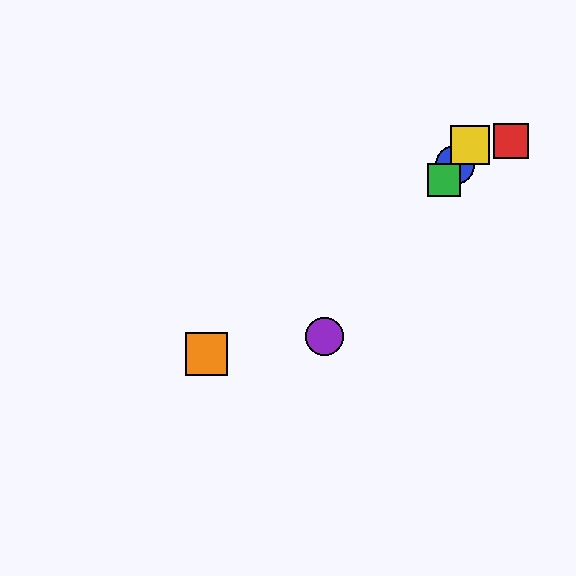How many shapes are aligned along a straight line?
4 shapes (the blue circle, the green square, the yellow square, the purple circle) are aligned along a straight line.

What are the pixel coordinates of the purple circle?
The purple circle is at (325, 337).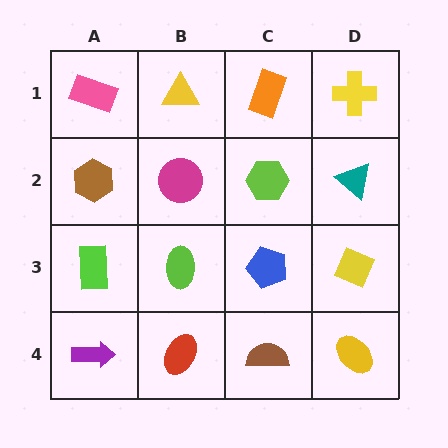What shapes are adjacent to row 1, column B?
A magenta circle (row 2, column B), a pink rectangle (row 1, column A), an orange rectangle (row 1, column C).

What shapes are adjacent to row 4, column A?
A lime rectangle (row 3, column A), a red ellipse (row 4, column B).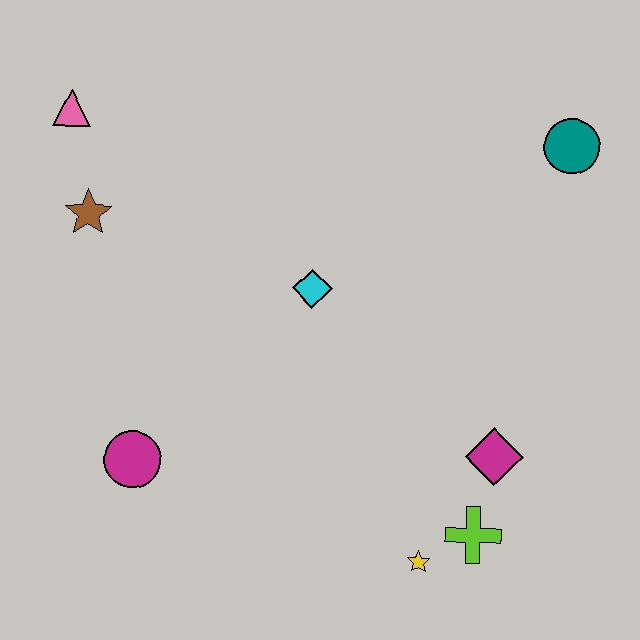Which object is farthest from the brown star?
The lime cross is farthest from the brown star.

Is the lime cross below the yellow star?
No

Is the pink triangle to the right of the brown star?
No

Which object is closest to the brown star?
The pink triangle is closest to the brown star.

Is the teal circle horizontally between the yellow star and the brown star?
No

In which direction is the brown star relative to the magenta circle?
The brown star is above the magenta circle.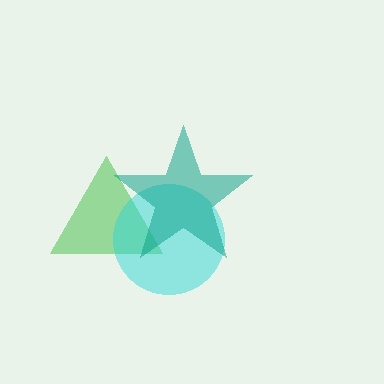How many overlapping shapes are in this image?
There are 3 overlapping shapes in the image.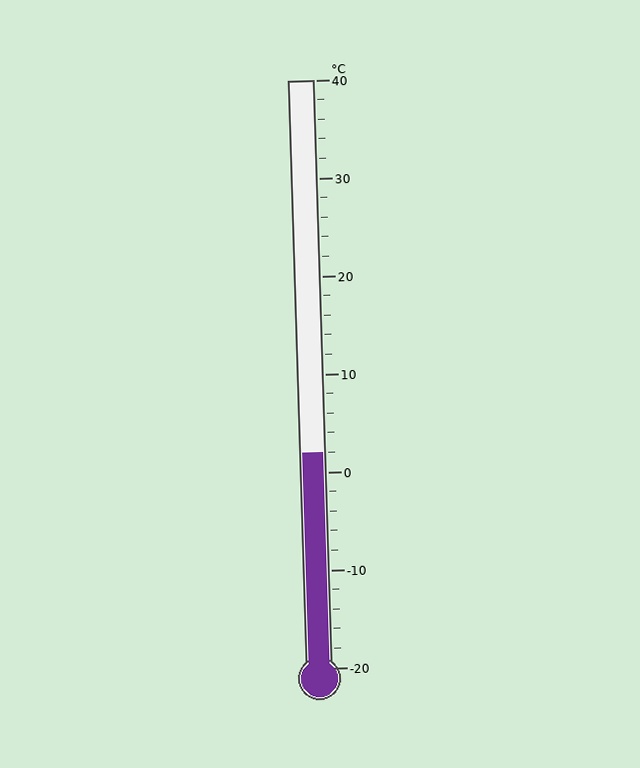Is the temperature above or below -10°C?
The temperature is above -10°C.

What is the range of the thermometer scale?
The thermometer scale ranges from -20°C to 40°C.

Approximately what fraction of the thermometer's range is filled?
The thermometer is filled to approximately 35% of its range.